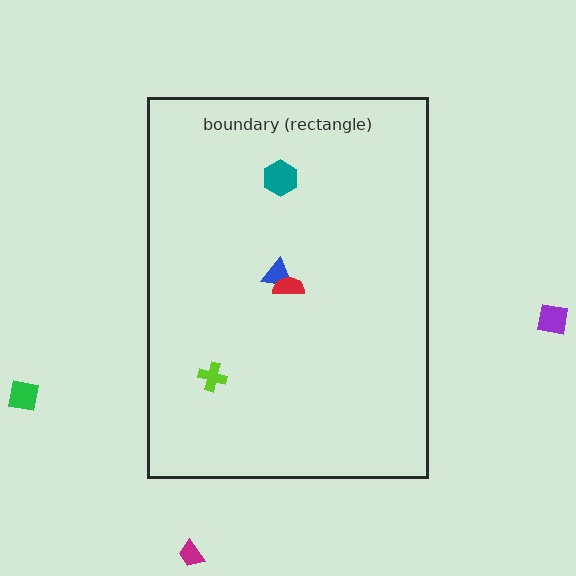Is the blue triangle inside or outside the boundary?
Inside.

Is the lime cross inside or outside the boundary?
Inside.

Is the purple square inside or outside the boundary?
Outside.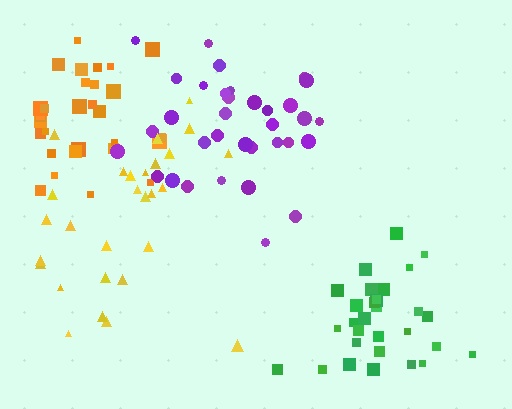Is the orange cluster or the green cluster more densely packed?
Green.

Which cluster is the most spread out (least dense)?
Yellow.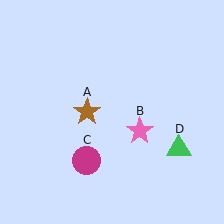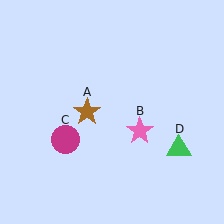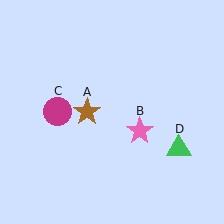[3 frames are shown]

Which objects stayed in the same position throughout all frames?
Brown star (object A) and pink star (object B) and green triangle (object D) remained stationary.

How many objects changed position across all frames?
1 object changed position: magenta circle (object C).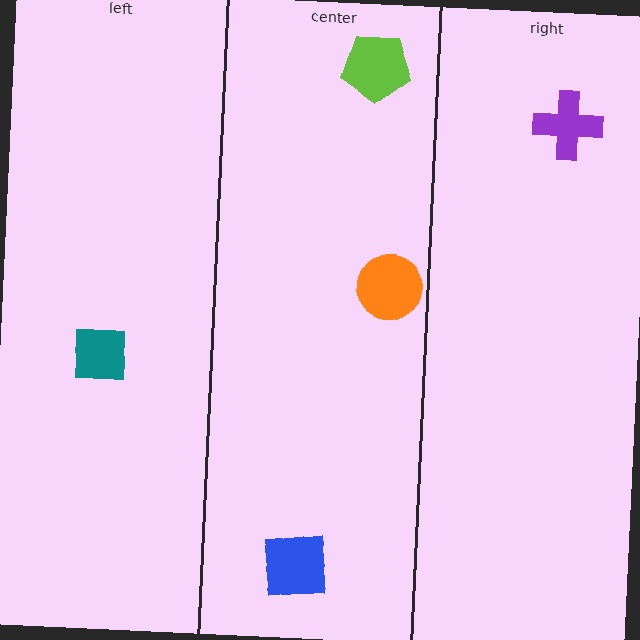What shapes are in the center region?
The blue square, the lime pentagon, the orange circle.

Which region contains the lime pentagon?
The center region.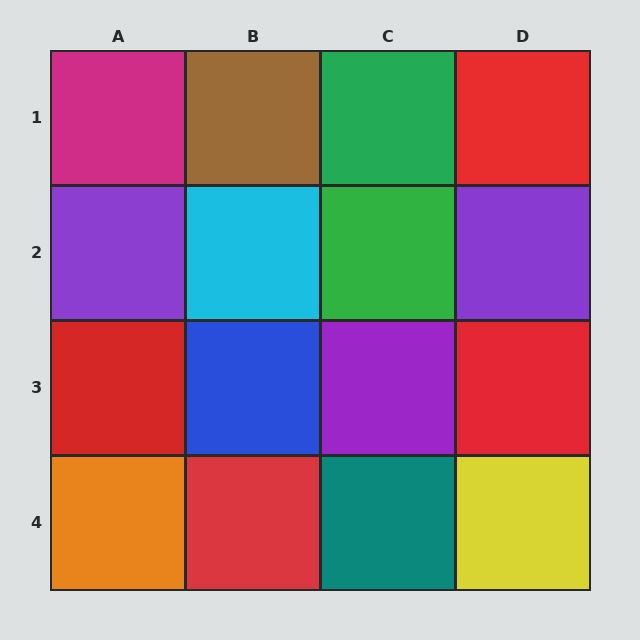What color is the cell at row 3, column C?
Purple.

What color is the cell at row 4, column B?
Red.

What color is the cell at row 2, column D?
Purple.